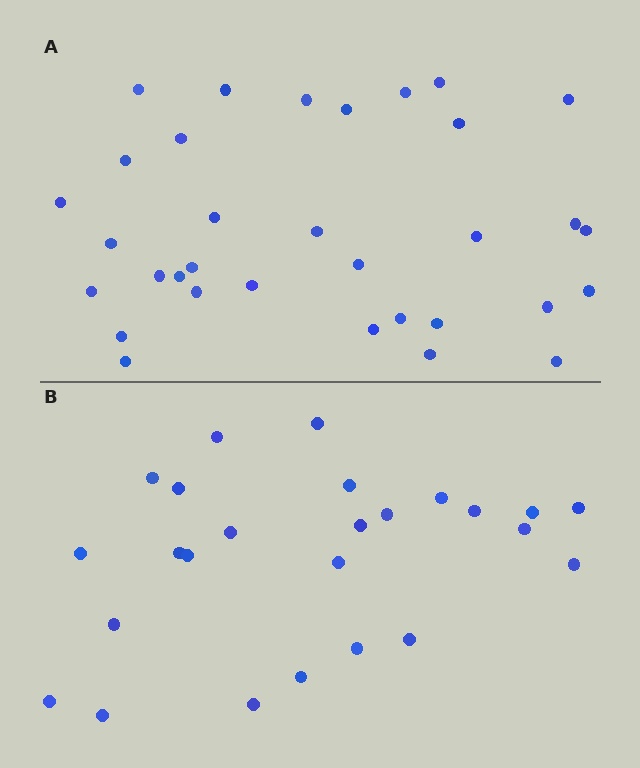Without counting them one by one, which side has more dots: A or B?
Region A (the top region) has more dots.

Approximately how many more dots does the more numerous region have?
Region A has roughly 8 or so more dots than region B.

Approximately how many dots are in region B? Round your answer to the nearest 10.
About 20 dots. (The exact count is 25, which rounds to 20.)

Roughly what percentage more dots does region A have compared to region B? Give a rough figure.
About 30% more.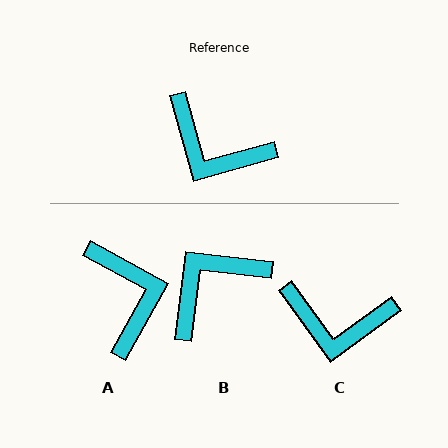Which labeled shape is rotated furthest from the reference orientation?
A, about 135 degrees away.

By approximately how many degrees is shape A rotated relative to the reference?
Approximately 135 degrees counter-clockwise.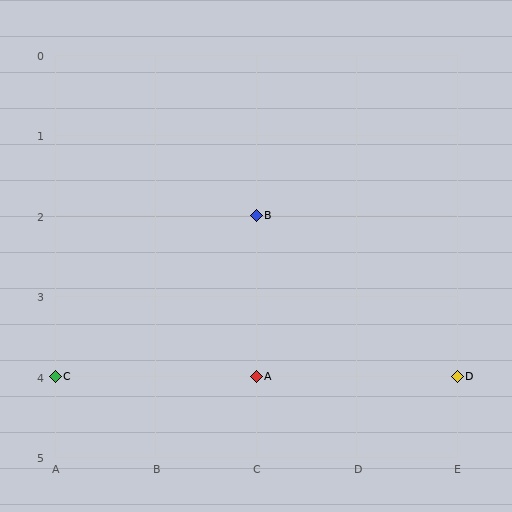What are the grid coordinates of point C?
Point C is at grid coordinates (A, 4).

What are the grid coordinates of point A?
Point A is at grid coordinates (C, 4).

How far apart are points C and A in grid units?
Points C and A are 2 columns apart.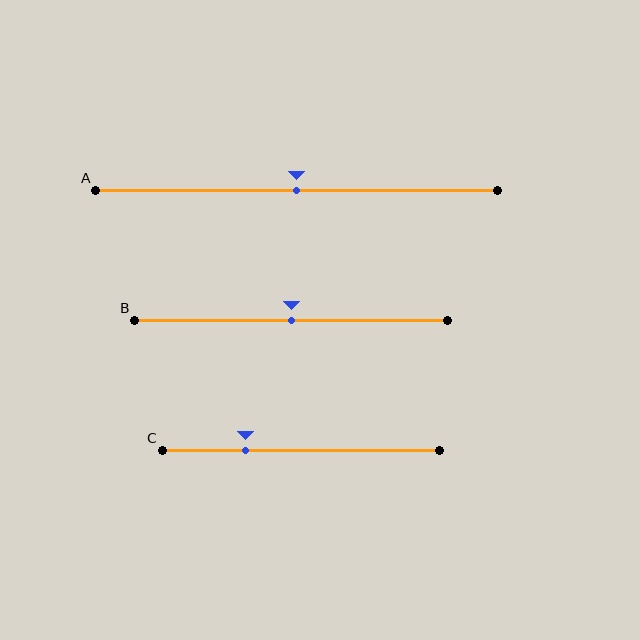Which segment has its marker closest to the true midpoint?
Segment A has its marker closest to the true midpoint.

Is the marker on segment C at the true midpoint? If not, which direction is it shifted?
No, the marker on segment C is shifted to the left by about 20% of the segment length.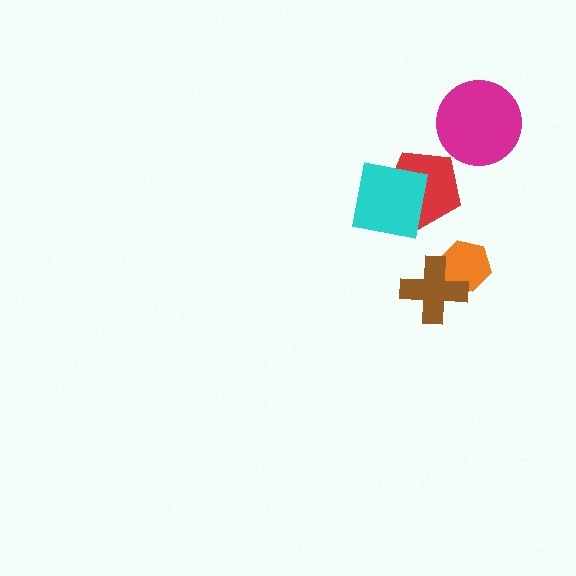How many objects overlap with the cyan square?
1 object overlaps with the cyan square.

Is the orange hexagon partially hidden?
Yes, it is partially covered by another shape.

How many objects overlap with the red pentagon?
1 object overlaps with the red pentagon.